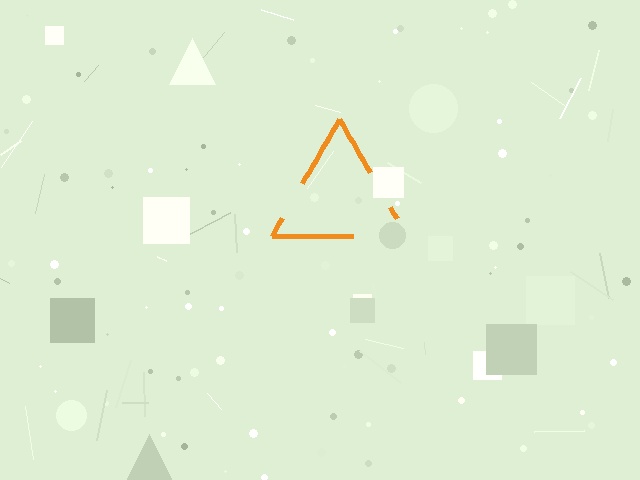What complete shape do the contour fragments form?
The contour fragments form a triangle.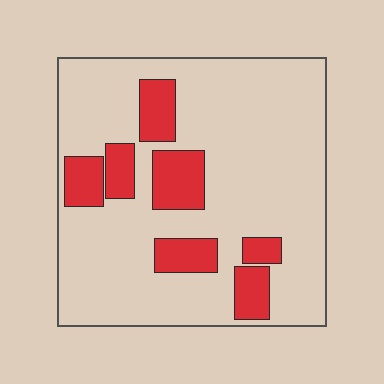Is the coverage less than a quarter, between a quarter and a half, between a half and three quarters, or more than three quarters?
Less than a quarter.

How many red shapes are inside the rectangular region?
7.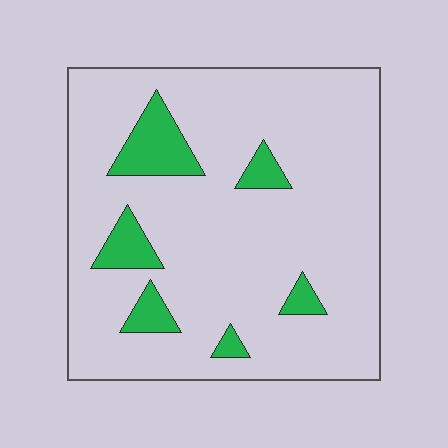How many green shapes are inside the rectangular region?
6.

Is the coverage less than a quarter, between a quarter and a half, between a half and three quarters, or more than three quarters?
Less than a quarter.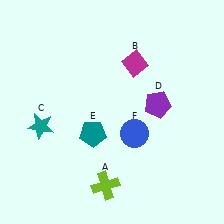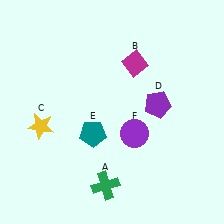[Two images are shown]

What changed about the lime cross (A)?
In Image 1, A is lime. In Image 2, it changed to green.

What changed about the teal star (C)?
In Image 1, C is teal. In Image 2, it changed to yellow.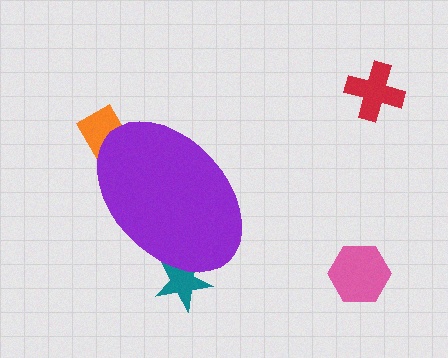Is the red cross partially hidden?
No, the red cross is fully visible.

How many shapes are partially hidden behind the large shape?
2 shapes are partially hidden.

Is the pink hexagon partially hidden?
No, the pink hexagon is fully visible.